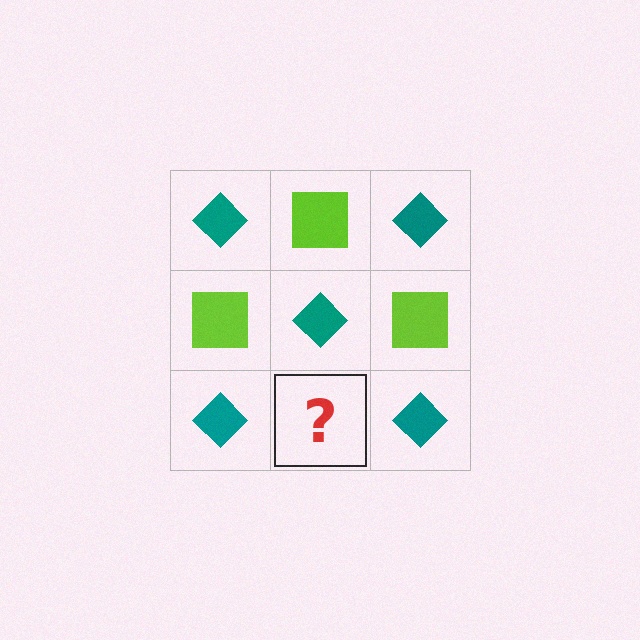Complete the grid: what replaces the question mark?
The question mark should be replaced with a lime square.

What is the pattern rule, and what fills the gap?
The rule is that it alternates teal diamond and lime square in a checkerboard pattern. The gap should be filled with a lime square.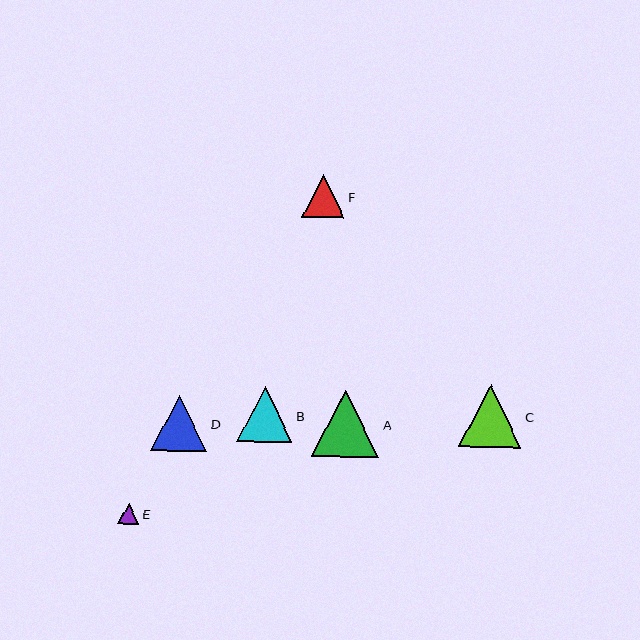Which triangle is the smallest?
Triangle E is the smallest with a size of approximately 21 pixels.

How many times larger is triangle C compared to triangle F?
Triangle C is approximately 1.5 times the size of triangle F.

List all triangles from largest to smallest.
From largest to smallest: A, C, D, B, F, E.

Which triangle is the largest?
Triangle A is the largest with a size of approximately 68 pixels.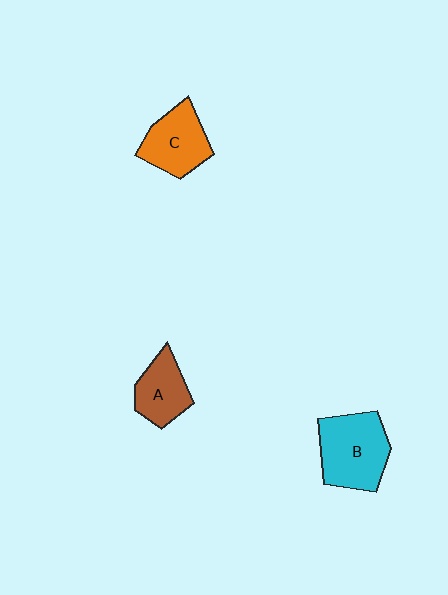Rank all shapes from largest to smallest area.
From largest to smallest: B (cyan), C (orange), A (brown).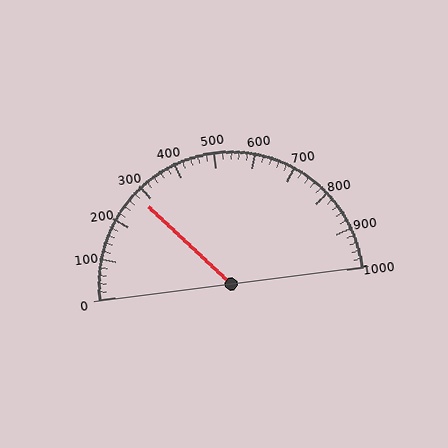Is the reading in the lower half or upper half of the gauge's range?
The reading is in the lower half of the range (0 to 1000).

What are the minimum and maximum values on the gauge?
The gauge ranges from 0 to 1000.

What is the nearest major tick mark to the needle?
The nearest major tick mark is 300.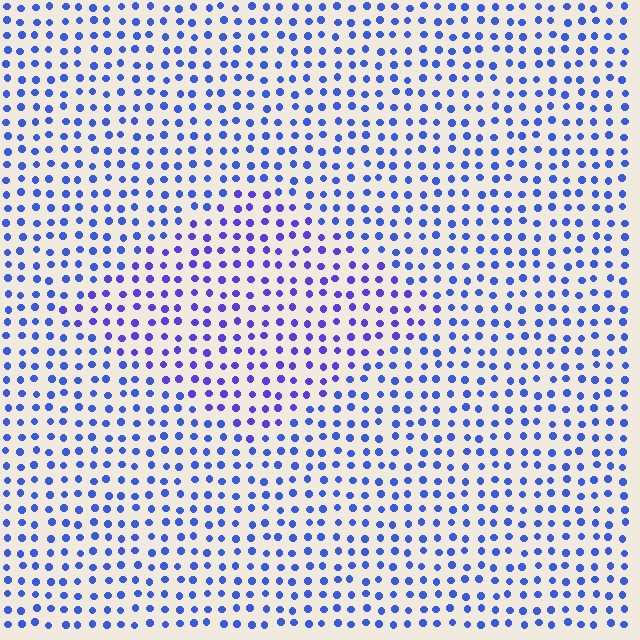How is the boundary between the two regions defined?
The boundary is defined purely by a slight shift in hue (about 23 degrees). Spacing, size, and orientation are identical on both sides.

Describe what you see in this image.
The image is filled with small blue elements in a uniform arrangement. A diamond-shaped region is visible where the elements are tinted to a slightly different hue, forming a subtle color boundary.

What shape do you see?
I see a diamond.